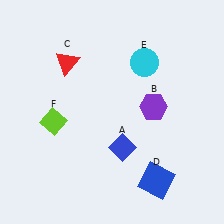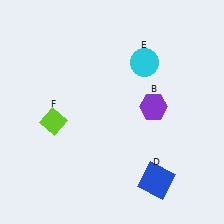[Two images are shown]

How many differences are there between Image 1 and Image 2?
There are 2 differences between the two images.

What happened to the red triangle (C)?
The red triangle (C) was removed in Image 2. It was in the top-left area of Image 1.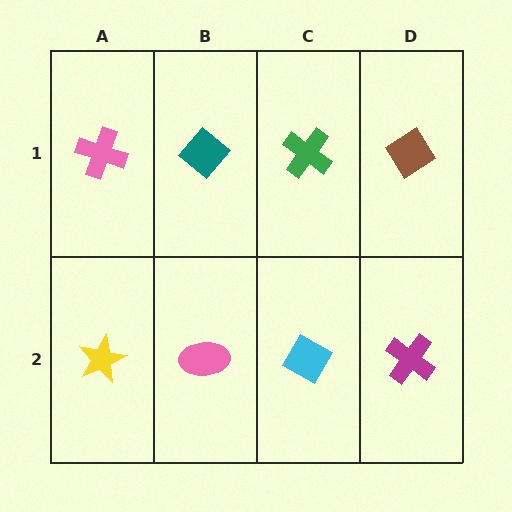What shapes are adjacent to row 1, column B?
A pink ellipse (row 2, column B), a pink cross (row 1, column A), a green cross (row 1, column C).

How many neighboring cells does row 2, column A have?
2.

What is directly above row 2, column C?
A green cross.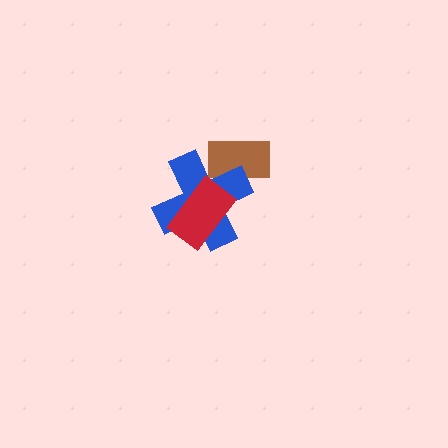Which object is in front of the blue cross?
The red rectangle is in front of the blue cross.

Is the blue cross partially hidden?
Yes, it is partially covered by another shape.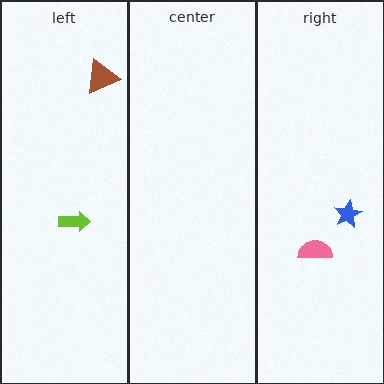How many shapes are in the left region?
2.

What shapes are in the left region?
The lime arrow, the brown triangle.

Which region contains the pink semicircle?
The right region.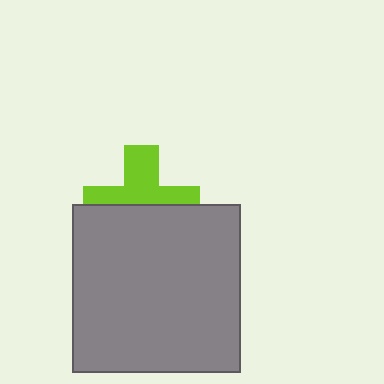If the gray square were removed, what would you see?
You would see the complete lime cross.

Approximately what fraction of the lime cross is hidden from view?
Roughly 50% of the lime cross is hidden behind the gray square.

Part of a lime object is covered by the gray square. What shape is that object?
It is a cross.